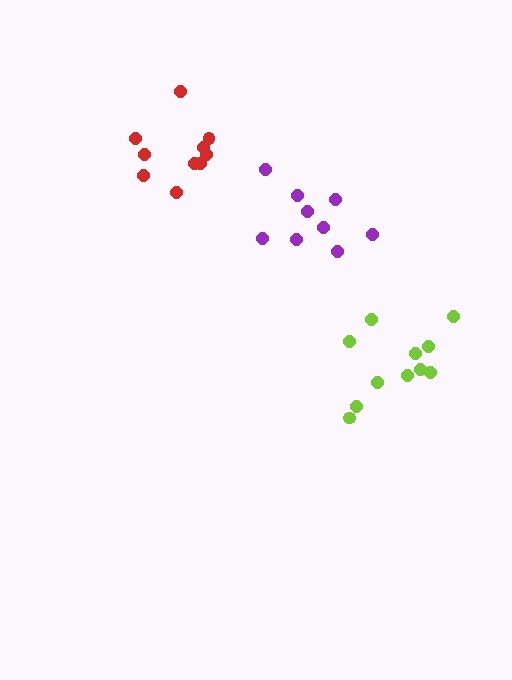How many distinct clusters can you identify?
There are 3 distinct clusters.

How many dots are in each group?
Group 1: 11 dots, Group 2: 10 dots, Group 3: 9 dots (30 total).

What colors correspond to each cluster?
The clusters are colored: lime, red, purple.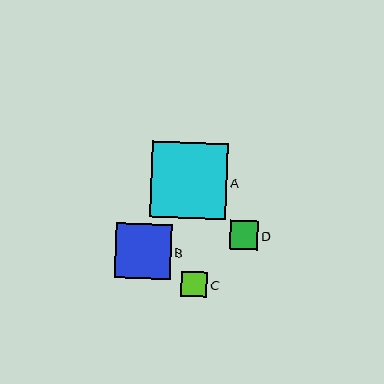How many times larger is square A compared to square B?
Square A is approximately 1.4 times the size of square B.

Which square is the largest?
Square A is the largest with a size of approximately 76 pixels.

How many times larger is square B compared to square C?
Square B is approximately 2.1 times the size of square C.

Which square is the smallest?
Square C is the smallest with a size of approximately 26 pixels.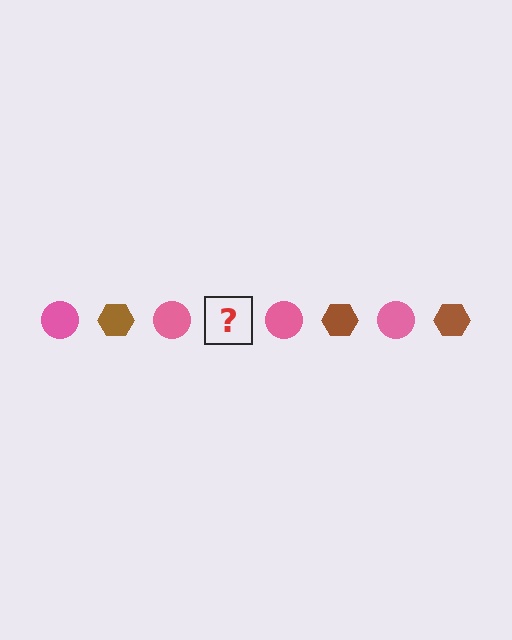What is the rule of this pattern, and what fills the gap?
The rule is that the pattern alternates between pink circle and brown hexagon. The gap should be filled with a brown hexagon.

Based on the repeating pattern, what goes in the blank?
The blank should be a brown hexagon.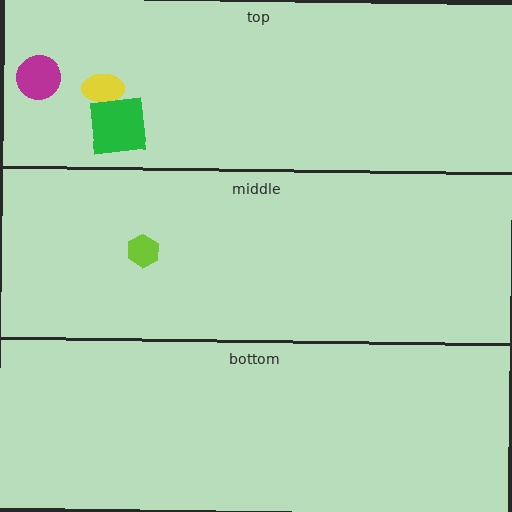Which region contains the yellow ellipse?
The top region.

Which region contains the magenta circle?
The top region.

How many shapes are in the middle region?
1.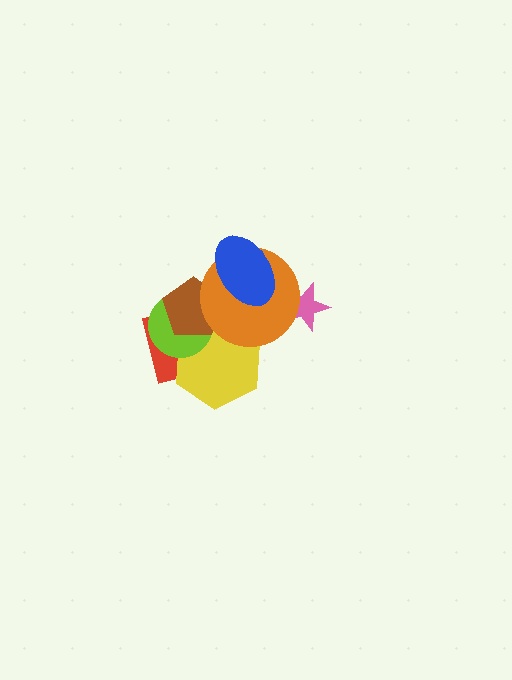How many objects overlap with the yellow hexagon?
4 objects overlap with the yellow hexagon.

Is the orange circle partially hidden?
Yes, it is partially covered by another shape.